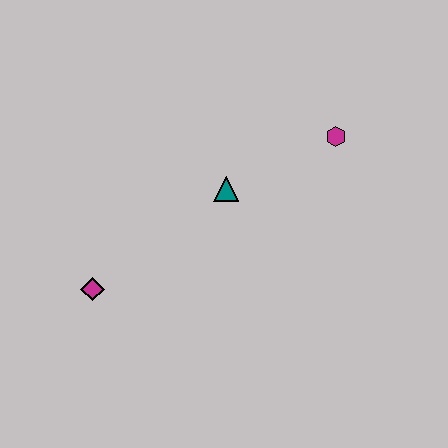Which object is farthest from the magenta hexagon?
The magenta diamond is farthest from the magenta hexagon.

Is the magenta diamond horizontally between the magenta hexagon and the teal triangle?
No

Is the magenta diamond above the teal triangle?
No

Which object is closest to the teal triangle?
The magenta hexagon is closest to the teal triangle.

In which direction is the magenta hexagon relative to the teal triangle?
The magenta hexagon is to the right of the teal triangle.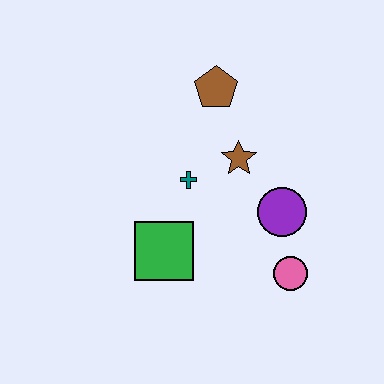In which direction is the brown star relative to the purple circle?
The brown star is above the purple circle.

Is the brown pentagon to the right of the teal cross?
Yes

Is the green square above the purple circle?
No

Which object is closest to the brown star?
The teal cross is closest to the brown star.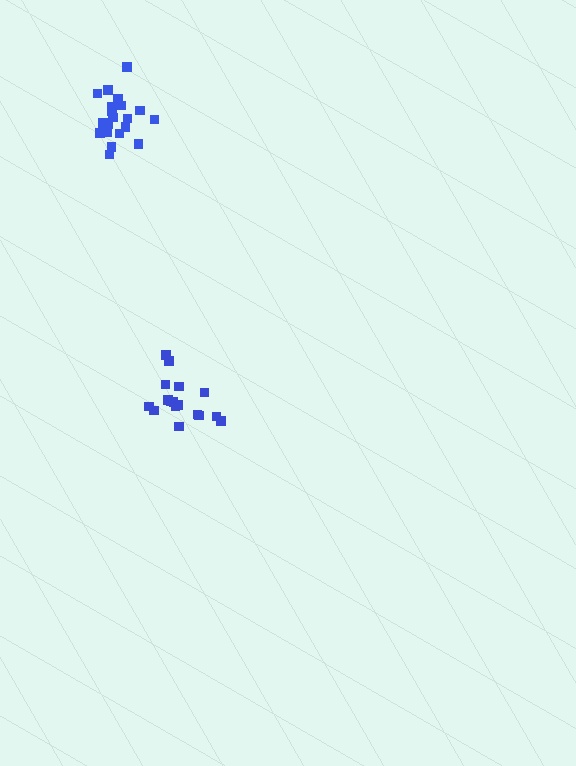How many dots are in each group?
Group 1: 20 dots, Group 2: 17 dots (37 total).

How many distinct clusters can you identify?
There are 2 distinct clusters.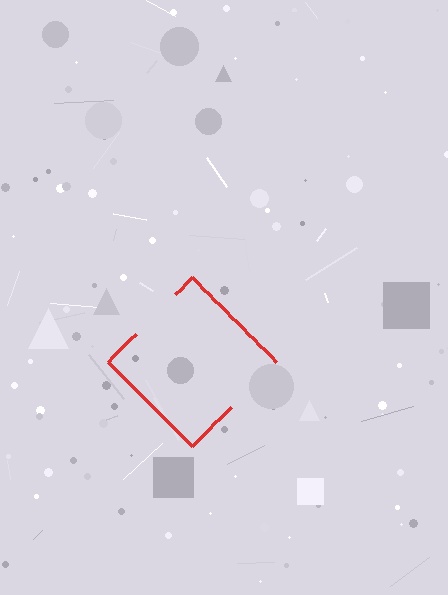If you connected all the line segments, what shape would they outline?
They would outline a diamond.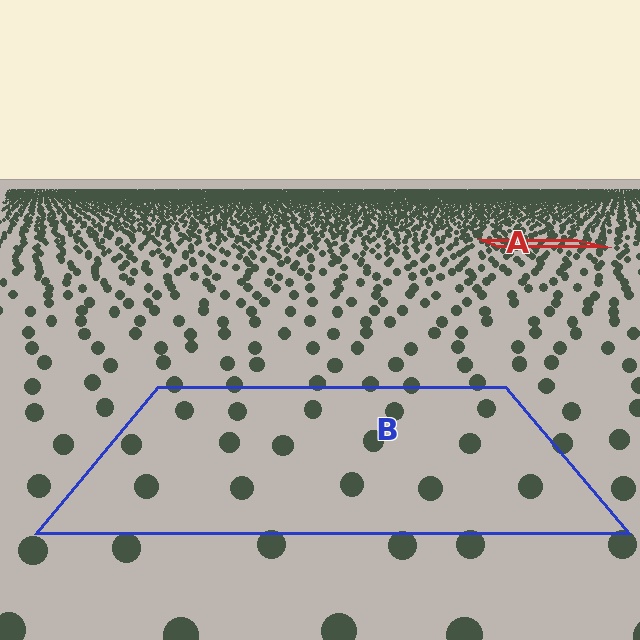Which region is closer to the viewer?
Region B is closer. The texture elements there are larger and more spread out.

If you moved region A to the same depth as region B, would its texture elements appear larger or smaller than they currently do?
They would appear larger. At a closer depth, the same texture elements are projected at a bigger on-screen size.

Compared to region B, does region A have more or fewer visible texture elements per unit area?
Region A has more texture elements per unit area — they are packed more densely because it is farther away.